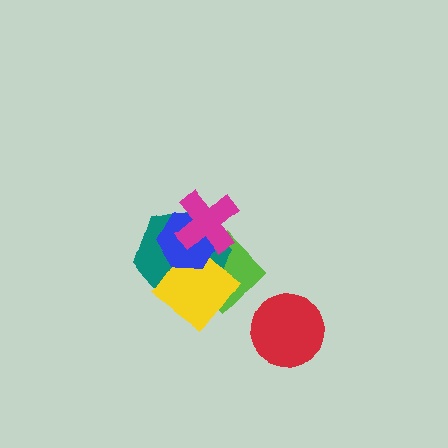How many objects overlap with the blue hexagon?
4 objects overlap with the blue hexagon.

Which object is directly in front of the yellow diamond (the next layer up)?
The blue hexagon is directly in front of the yellow diamond.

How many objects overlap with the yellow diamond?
4 objects overlap with the yellow diamond.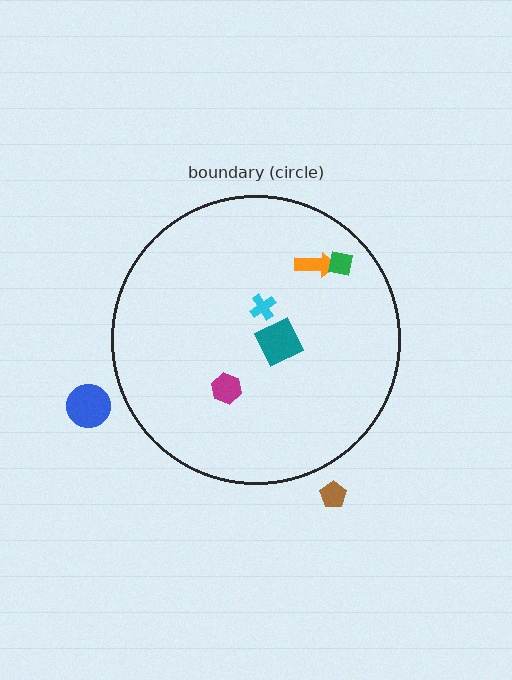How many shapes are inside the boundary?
5 inside, 2 outside.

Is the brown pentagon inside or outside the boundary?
Outside.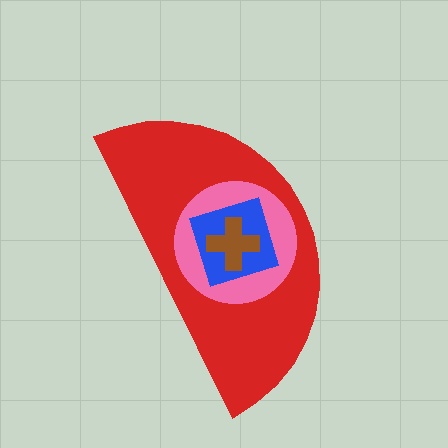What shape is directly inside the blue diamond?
The brown cross.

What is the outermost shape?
The red semicircle.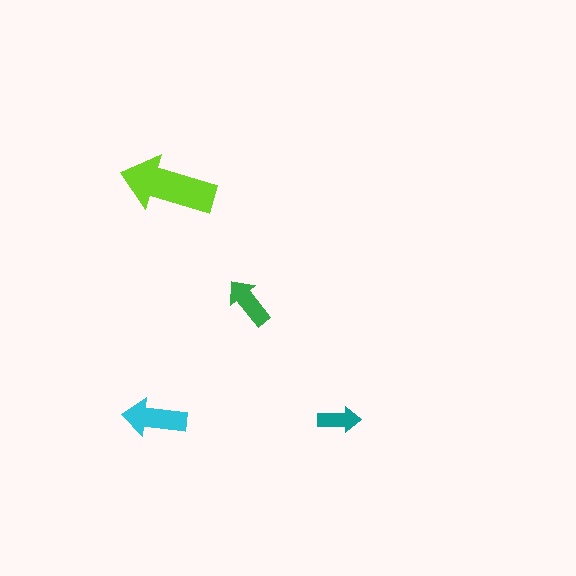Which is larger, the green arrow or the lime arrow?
The lime one.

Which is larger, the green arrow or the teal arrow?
The green one.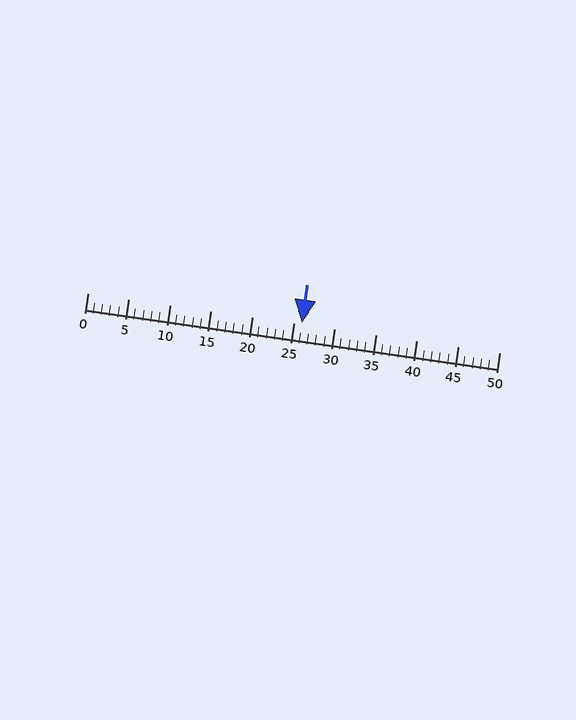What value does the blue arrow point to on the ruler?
The blue arrow points to approximately 26.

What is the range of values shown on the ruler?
The ruler shows values from 0 to 50.